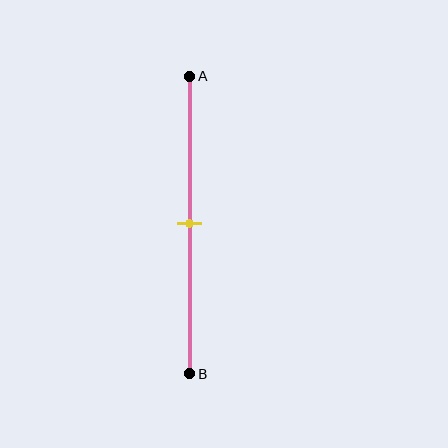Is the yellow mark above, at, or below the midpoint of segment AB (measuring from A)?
The yellow mark is approximately at the midpoint of segment AB.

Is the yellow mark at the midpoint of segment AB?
Yes, the mark is approximately at the midpoint.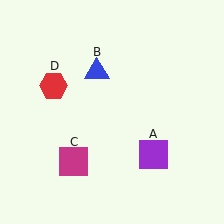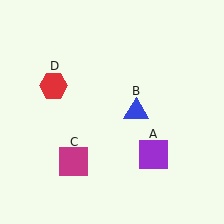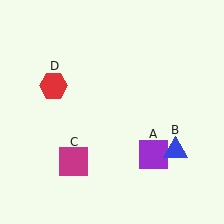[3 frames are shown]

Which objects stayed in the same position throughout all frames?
Purple square (object A) and magenta square (object C) and red hexagon (object D) remained stationary.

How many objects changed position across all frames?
1 object changed position: blue triangle (object B).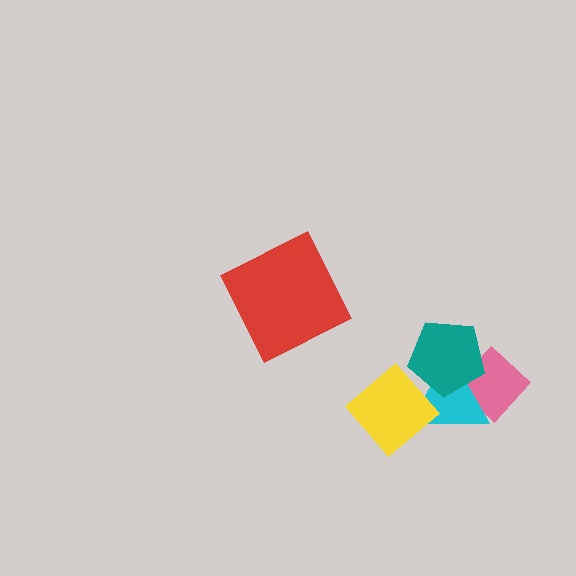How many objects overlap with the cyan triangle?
3 objects overlap with the cyan triangle.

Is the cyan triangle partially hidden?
Yes, it is partially covered by another shape.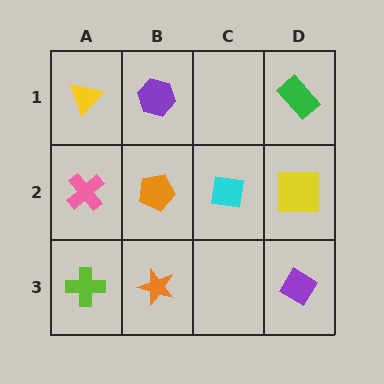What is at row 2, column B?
An orange pentagon.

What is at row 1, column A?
A yellow triangle.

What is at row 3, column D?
A purple diamond.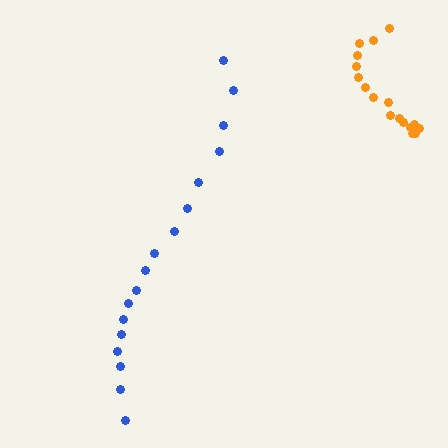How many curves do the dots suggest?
There are 2 distinct paths.